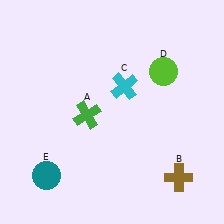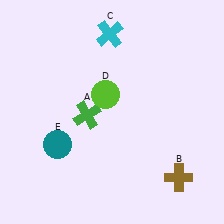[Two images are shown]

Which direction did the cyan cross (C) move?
The cyan cross (C) moved up.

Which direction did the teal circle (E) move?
The teal circle (E) moved up.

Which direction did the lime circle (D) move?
The lime circle (D) moved left.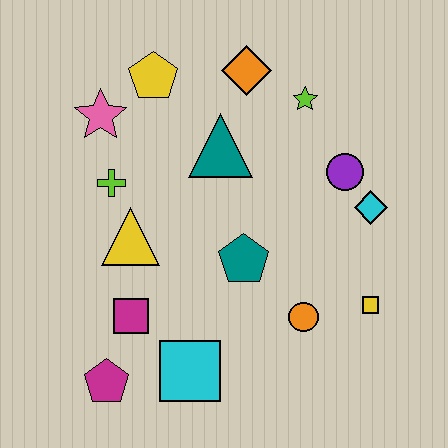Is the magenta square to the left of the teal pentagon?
Yes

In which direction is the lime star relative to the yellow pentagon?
The lime star is to the right of the yellow pentagon.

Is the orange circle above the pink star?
No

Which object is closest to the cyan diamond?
The purple circle is closest to the cyan diamond.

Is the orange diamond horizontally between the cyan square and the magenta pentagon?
No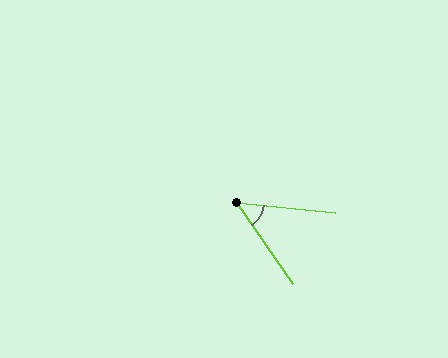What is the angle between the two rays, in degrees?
Approximately 49 degrees.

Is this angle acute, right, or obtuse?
It is acute.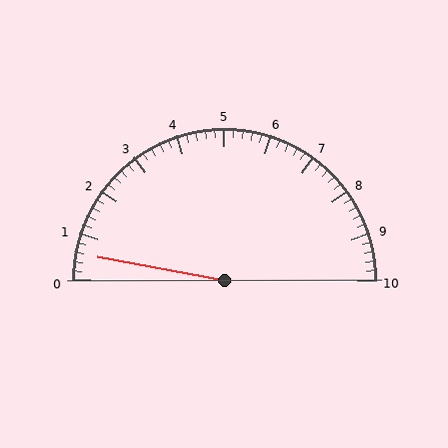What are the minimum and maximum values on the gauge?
The gauge ranges from 0 to 10.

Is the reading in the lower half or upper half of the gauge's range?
The reading is in the lower half of the range (0 to 10).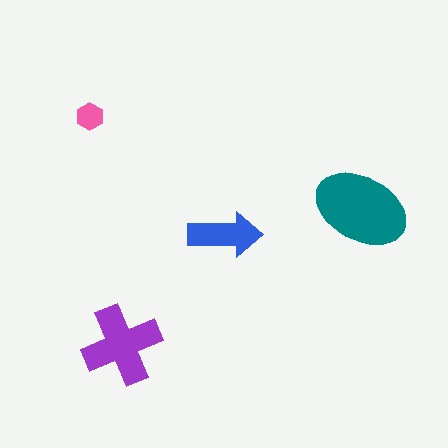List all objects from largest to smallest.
The teal ellipse, the purple cross, the blue arrow, the pink hexagon.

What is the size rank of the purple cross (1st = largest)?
2nd.